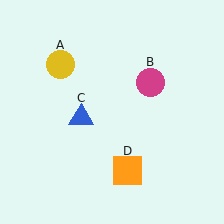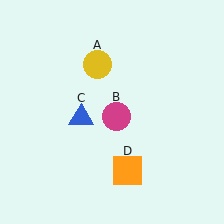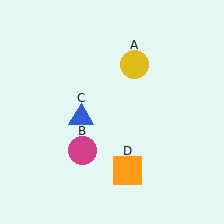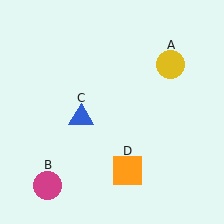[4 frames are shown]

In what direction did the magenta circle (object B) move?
The magenta circle (object B) moved down and to the left.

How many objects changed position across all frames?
2 objects changed position: yellow circle (object A), magenta circle (object B).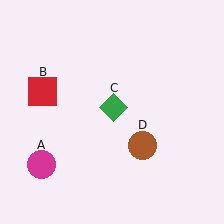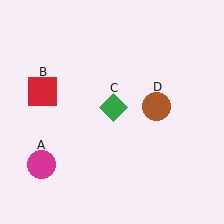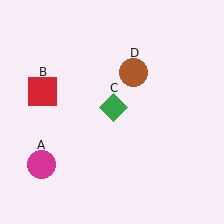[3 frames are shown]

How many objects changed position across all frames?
1 object changed position: brown circle (object D).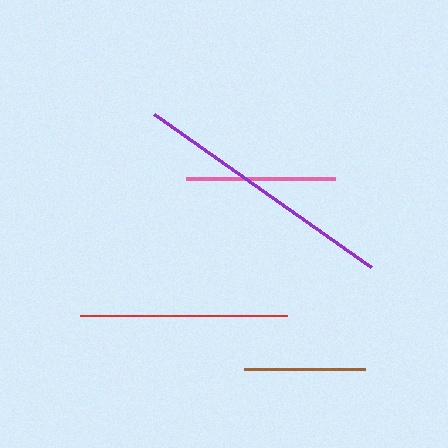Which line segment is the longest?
The purple line is the longest at approximately 265 pixels.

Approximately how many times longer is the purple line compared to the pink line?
The purple line is approximately 1.8 times the length of the pink line.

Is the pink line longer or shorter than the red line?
The red line is longer than the pink line.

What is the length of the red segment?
The red segment is approximately 208 pixels long.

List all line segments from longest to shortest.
From longest to shortest: purple, red, pink, brown.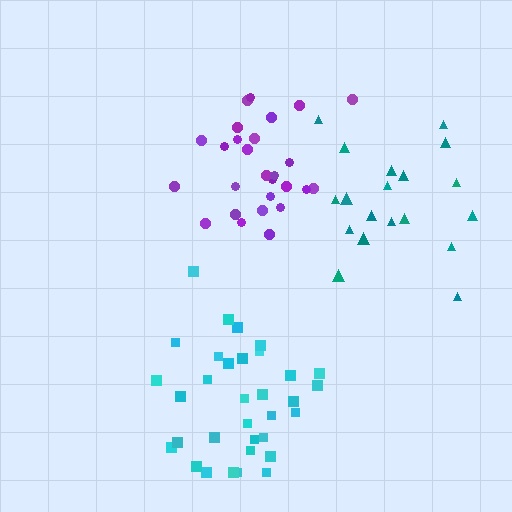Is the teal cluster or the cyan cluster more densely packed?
Cyan.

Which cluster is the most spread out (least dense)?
Teal.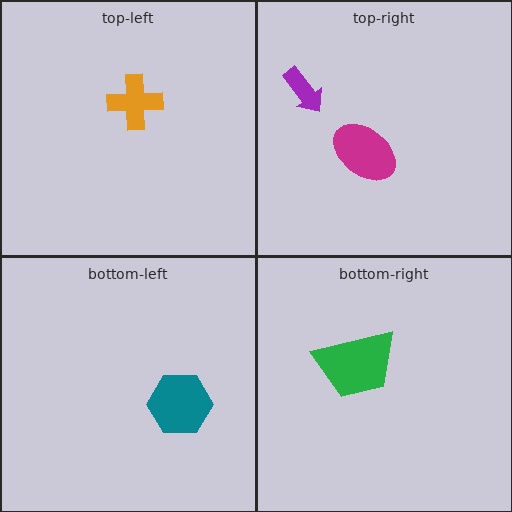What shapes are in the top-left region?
The orange cross.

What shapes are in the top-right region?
The magenta ellipse, the purple arrow.